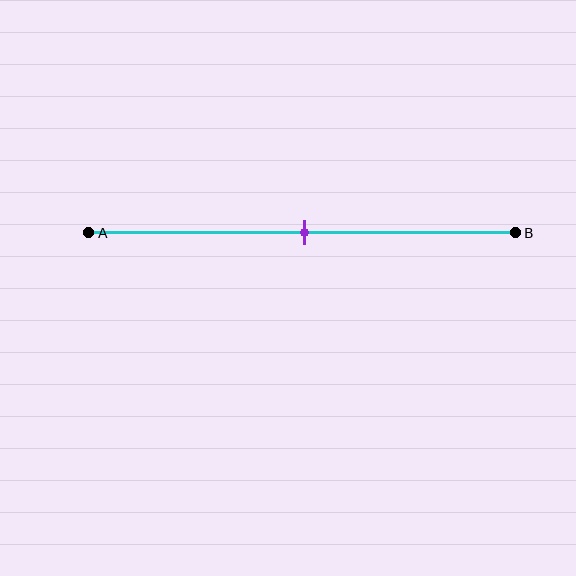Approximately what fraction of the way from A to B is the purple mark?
The purple mark is approximately 50% of the way from A to B.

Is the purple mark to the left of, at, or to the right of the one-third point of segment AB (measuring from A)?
The purple mark is to the right of the one-third point of segment AB.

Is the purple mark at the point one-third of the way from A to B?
No, the mark is at about 50% from A, not at the 33% one-third point.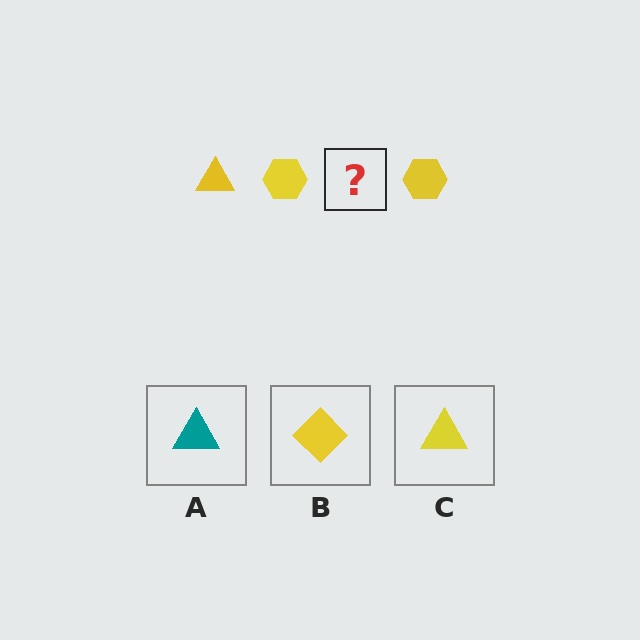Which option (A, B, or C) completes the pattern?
C.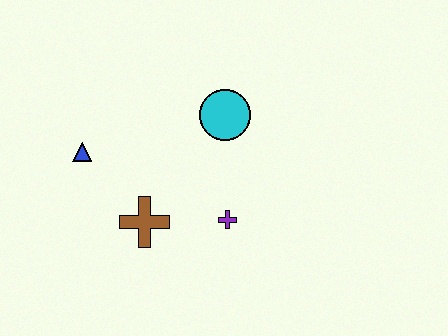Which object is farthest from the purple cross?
The blue triangle is farthest from the purple cross.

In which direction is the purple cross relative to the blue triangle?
The purple cross is to the right of the blue triangle.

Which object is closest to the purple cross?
The brown cross is closest to the purple cross.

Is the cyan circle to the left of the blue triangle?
No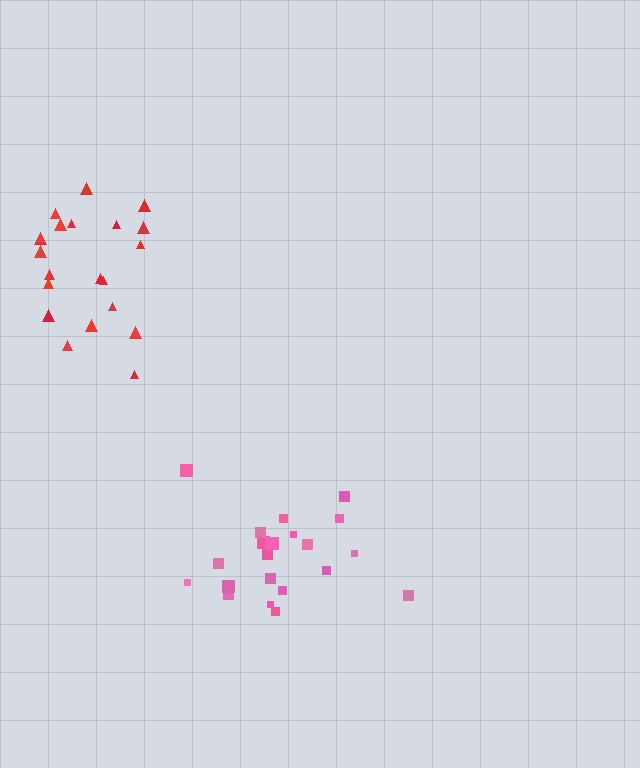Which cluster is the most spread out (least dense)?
Red.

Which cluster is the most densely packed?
Pink.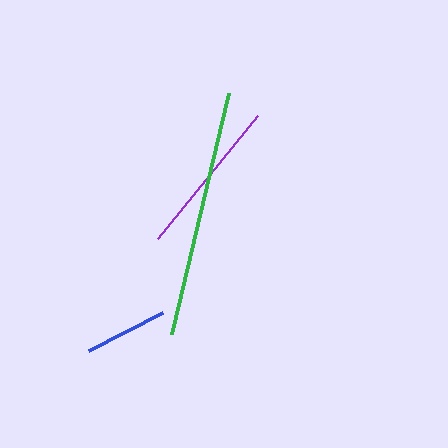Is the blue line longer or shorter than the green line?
The green line is longer than the blue line.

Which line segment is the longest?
The green line is the longest at approximately 247 pixels.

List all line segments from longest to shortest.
From longest to shortest: green, purple, blue.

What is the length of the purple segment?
The purple segment is approximately 158 pixels long.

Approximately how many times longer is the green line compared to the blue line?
The green line is approximately 3.0 times the length of the blue line.